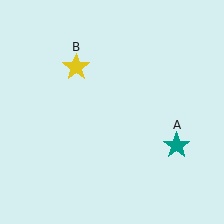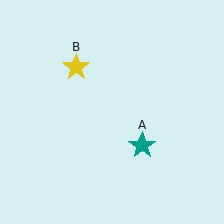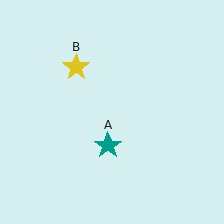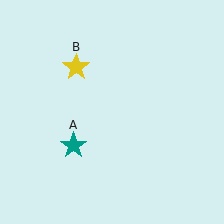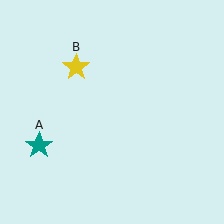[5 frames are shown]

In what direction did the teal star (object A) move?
The teal star (object A) moved left.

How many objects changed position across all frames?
1 object changed position: teal star (object A).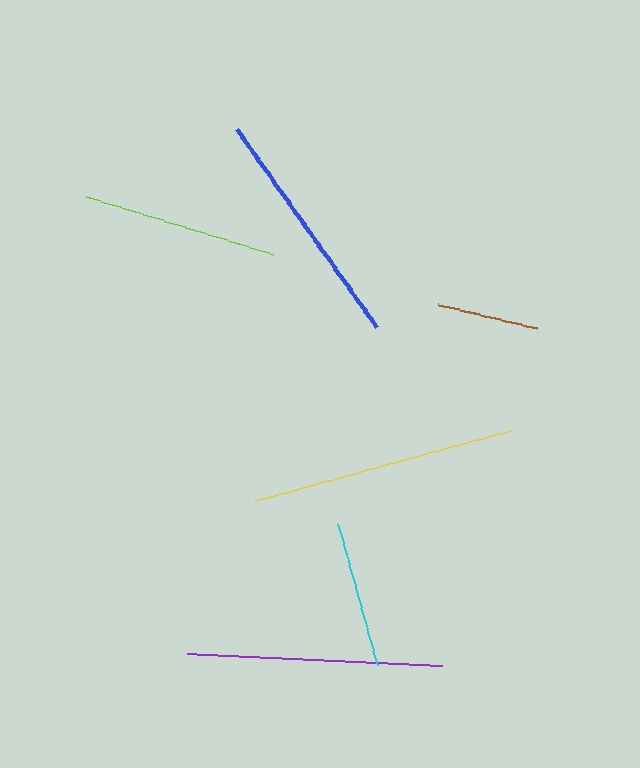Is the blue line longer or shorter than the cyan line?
The blue line is longer than the cyan line.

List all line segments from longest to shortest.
From longest to shortest: yellow, purple, blue, lime, cyan, brown.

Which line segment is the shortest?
The brown line is the shortest at approximately 101 pixels.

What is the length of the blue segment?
The blue segment is approximately 242 pixels long.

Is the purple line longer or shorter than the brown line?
The purple line is longer than the brown line.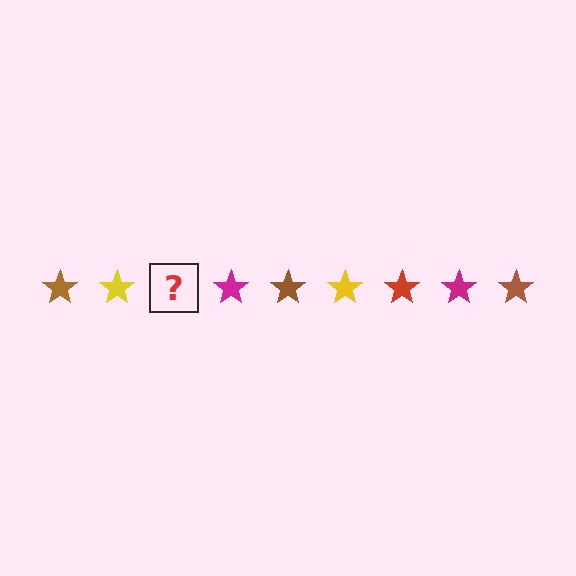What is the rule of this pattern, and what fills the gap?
The rule is that the pattern cycles through brown, yellow, red, magenta stars. The gap should be filled with a red star.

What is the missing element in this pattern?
The missing element is a red star.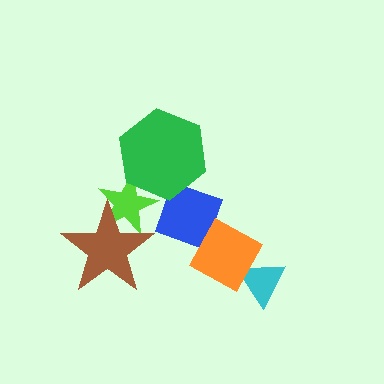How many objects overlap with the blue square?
1 object overlaps with the blue square.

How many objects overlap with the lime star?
2 objects overlap with the lime star.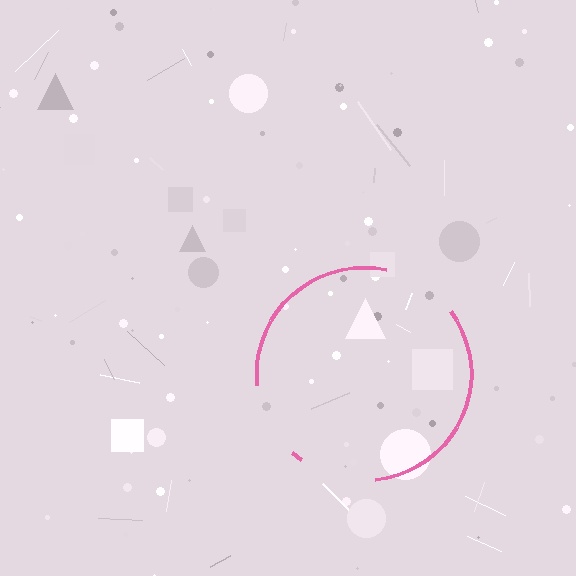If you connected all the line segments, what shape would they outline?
They would outline a circle.